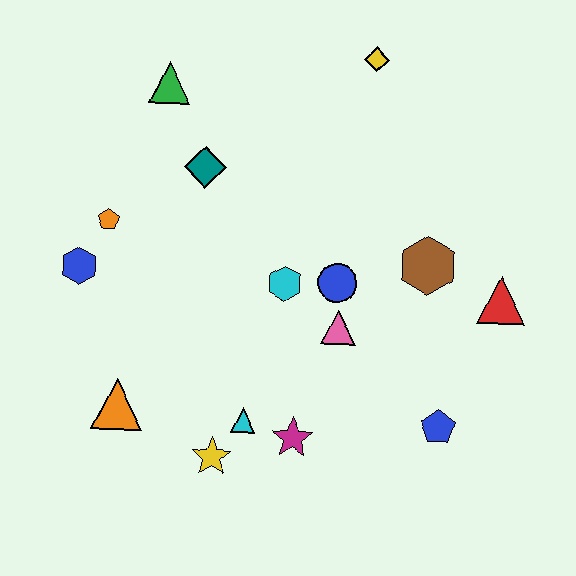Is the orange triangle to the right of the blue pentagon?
No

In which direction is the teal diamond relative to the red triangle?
The teal diamond is to the left of the red triangle.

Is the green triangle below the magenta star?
No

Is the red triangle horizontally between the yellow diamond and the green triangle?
No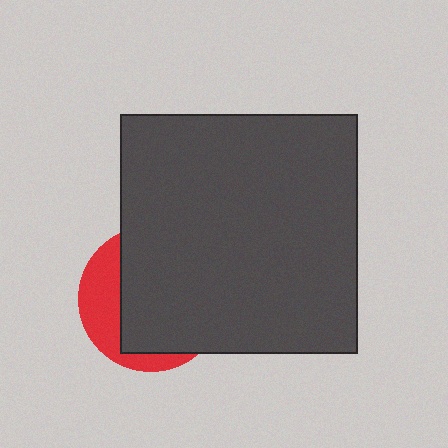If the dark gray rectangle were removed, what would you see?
You would see the complete red circle.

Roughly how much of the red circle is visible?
A small part of it is visible (roughly 30%).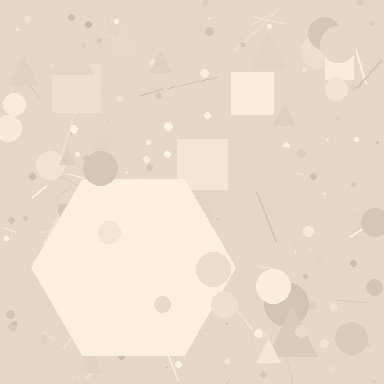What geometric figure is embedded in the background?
A hexagon is embedded in the background.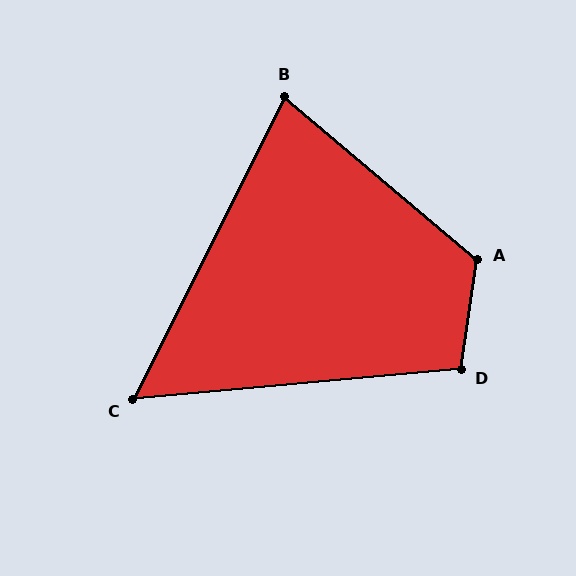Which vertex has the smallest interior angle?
C, at approximately 58 degrees.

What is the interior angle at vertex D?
Approximately 104 degrees (obtuse).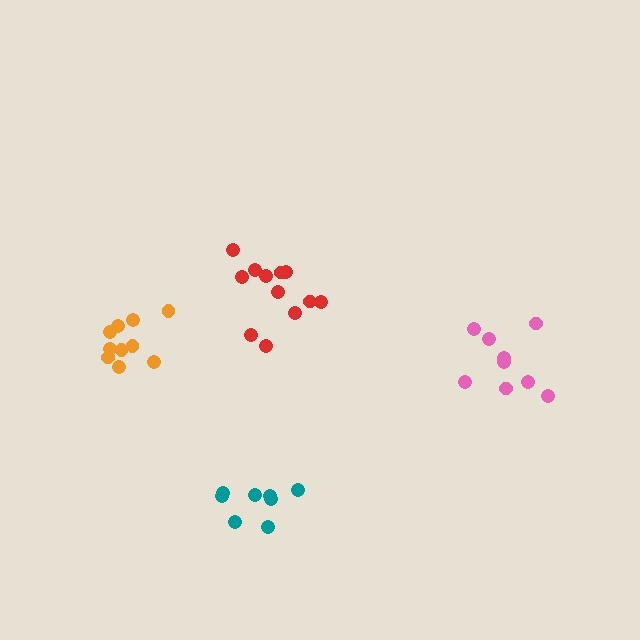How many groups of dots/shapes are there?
There are 4 groups.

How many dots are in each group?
Group 1: 12 dots, Group 2: 9 dots, Group 3: 8 dots, Group 4: 10 dots (39 total).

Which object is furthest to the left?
The orange cluster is leftmost.